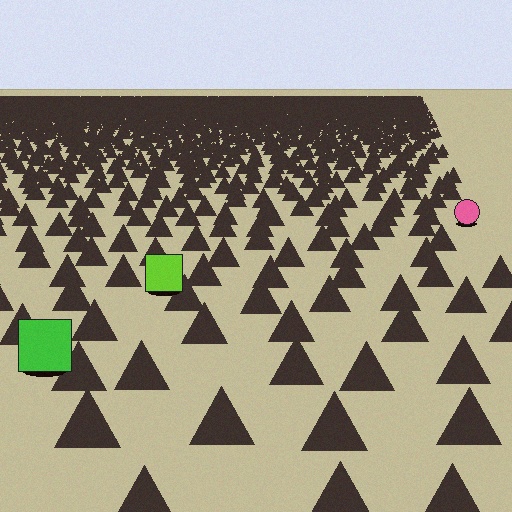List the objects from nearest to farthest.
From nearest to farthest: the green square, the lime square, the pink circle.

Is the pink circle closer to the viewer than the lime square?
No. The lime square is closer — you can tell from the texture gradient: the ground texture is coarser near it.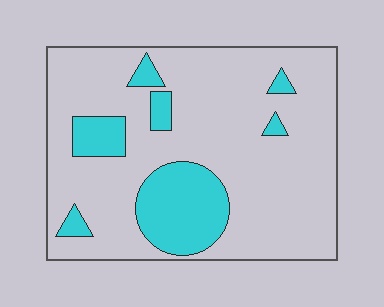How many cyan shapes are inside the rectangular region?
7.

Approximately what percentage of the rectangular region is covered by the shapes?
Approximately 20%.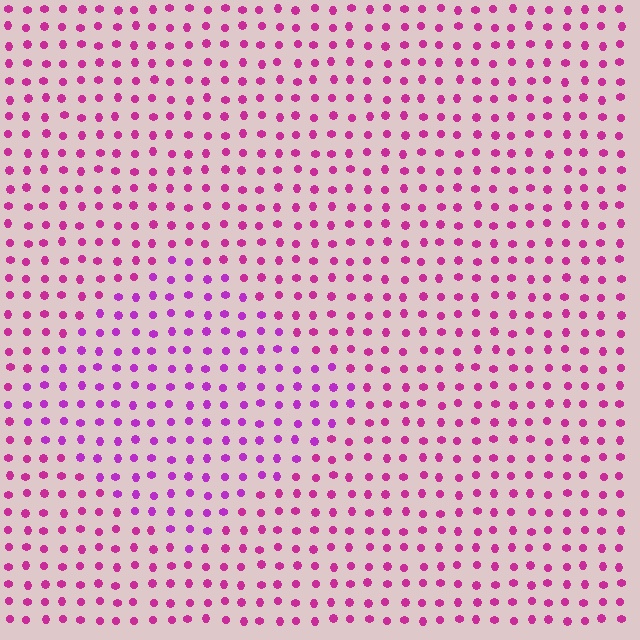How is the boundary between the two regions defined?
The boundary is defined purely by a slight shift in hue (about 25 degrees). Spacing, size, and orientation are identical on both sides.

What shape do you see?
I see a diamond.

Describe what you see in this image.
The image is filled with small magenta elements in a uniform arrangement. A diamond-shaped region is visible where the elements are tinted to a slightly different hue, forming a subtle color boundary.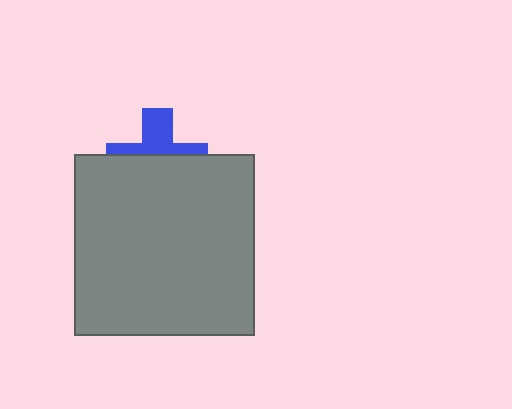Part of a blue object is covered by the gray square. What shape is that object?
It is a cross.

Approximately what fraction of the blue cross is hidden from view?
Roughly 60% of the blue cross is hidden behind the gray square.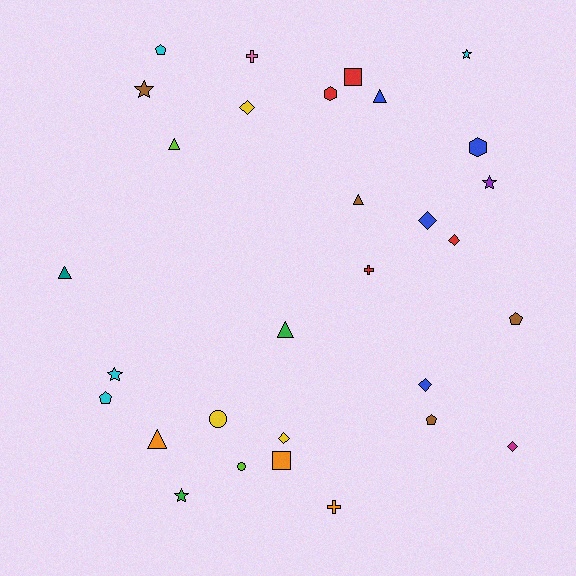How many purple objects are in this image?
There is 1 purple object.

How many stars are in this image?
There are 5 stars.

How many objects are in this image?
There are 30 objects.